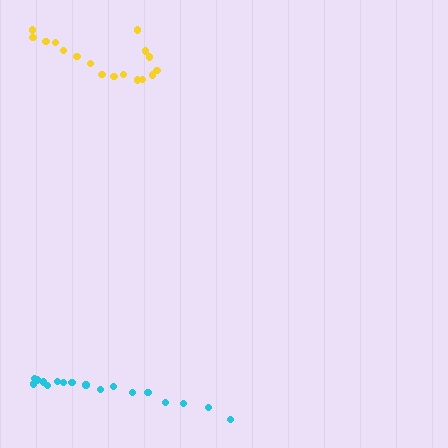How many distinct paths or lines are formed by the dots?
There are 2 distinct paths.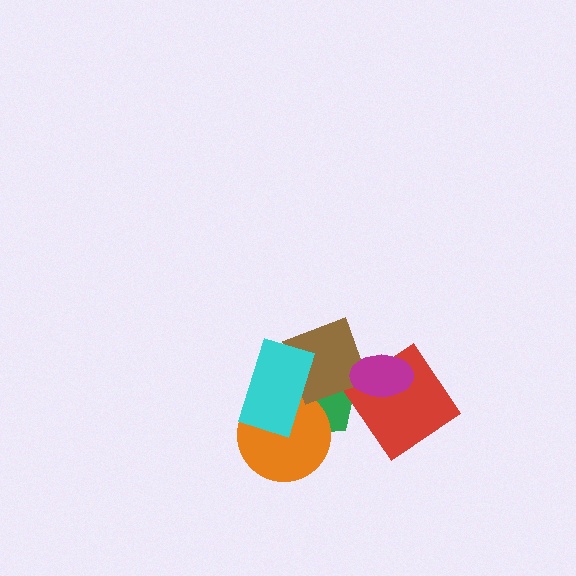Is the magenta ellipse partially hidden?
No, no other shape covers it.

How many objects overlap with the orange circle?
3 objects overlap with the orange circle.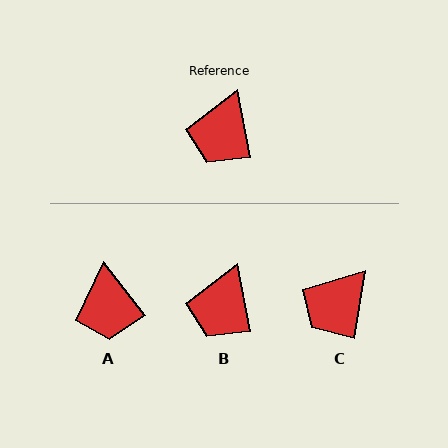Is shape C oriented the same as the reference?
No, it is off by about 20 degrees.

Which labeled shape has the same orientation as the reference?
B.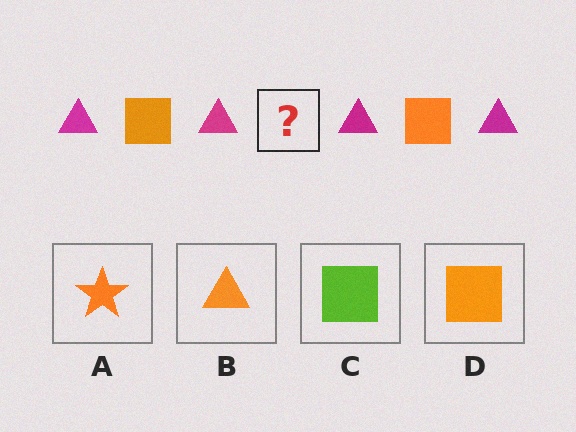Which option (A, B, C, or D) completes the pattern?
D.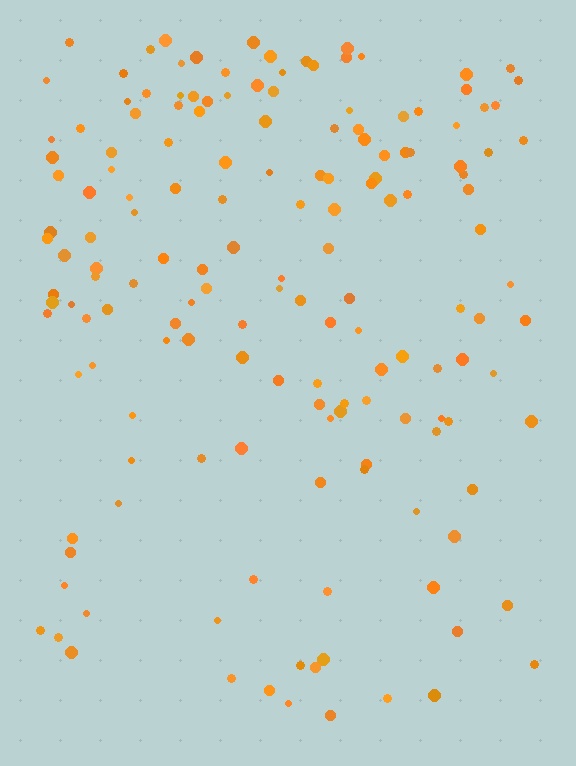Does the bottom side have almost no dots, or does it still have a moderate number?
Still a moderate number, just noticeably fewer than the top.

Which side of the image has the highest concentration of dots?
The top.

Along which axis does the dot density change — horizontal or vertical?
Vertical.